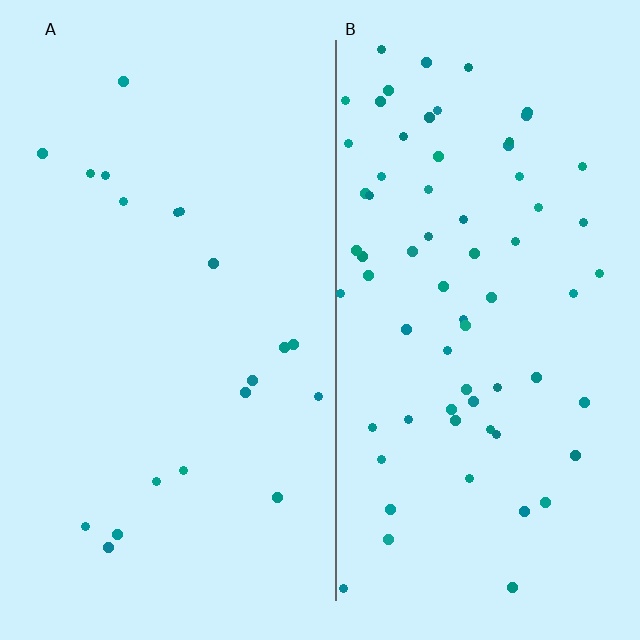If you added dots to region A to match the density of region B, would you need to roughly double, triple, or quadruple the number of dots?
Approximately quadruple.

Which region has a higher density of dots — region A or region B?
B (the right).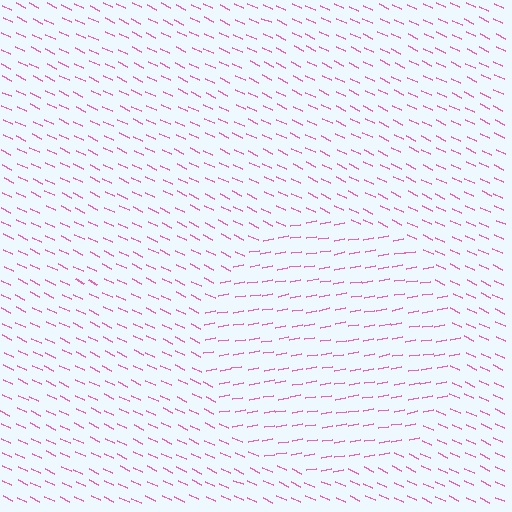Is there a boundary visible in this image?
Yes, there is a texture boundary formed by a change in line orientation.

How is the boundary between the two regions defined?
The boundary is defined purely by a change in line orientation (approximately 35 degrees difference). All lines are the same color and thickness.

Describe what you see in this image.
The image is filled with small pink line segments. A circle region in the image has lines oriented differently from the surrounding lines, creating a visible texture boundary.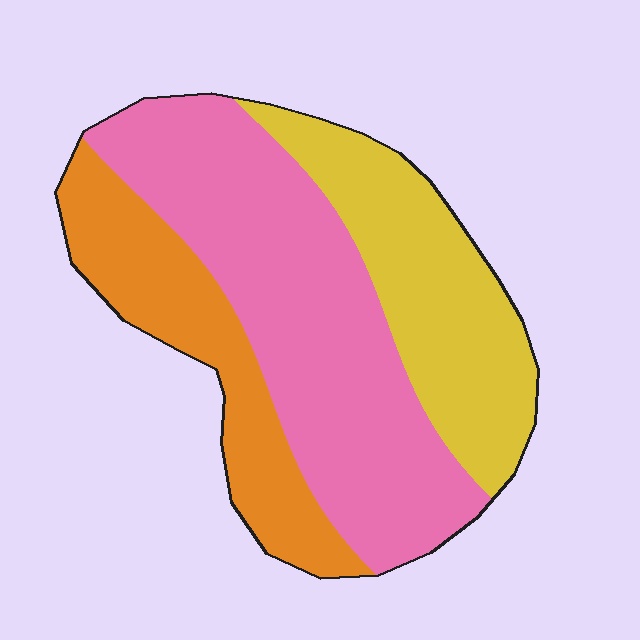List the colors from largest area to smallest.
From largest to smallest: pink, yellow, orange.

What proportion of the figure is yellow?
Yellow takes up about one quarter (1/4) of the figure.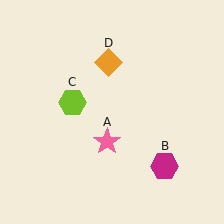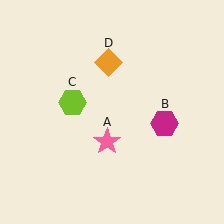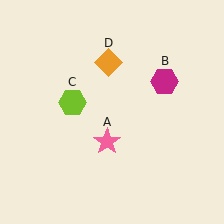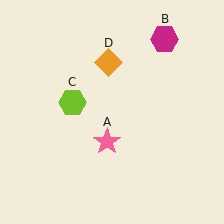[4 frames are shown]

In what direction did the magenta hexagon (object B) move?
The magenta hexagon (object B) moved up.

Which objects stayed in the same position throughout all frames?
Pink star (object A) and lime hexagon (object C) and orange diamond (object D) remained stationary.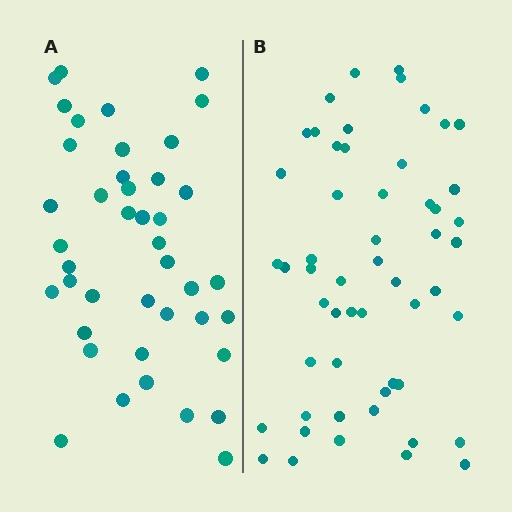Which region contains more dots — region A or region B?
Region B (the right region) has more dots.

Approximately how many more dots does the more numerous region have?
Region B has roughly 12 or so more dots than region A.